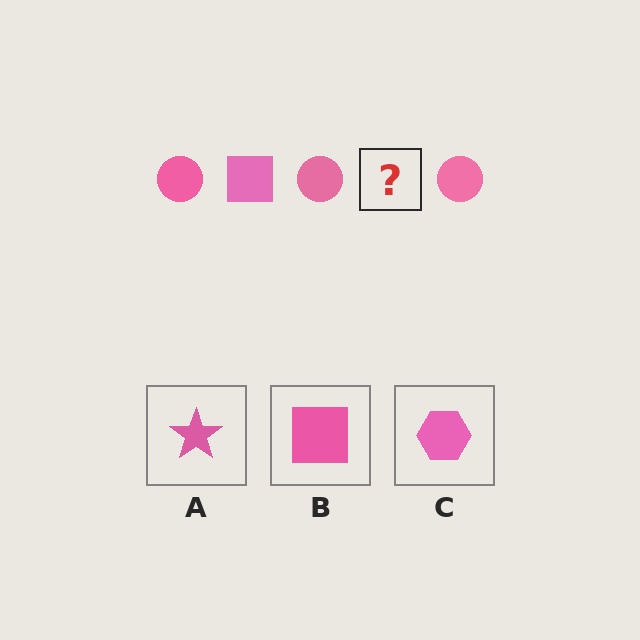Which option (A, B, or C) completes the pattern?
B.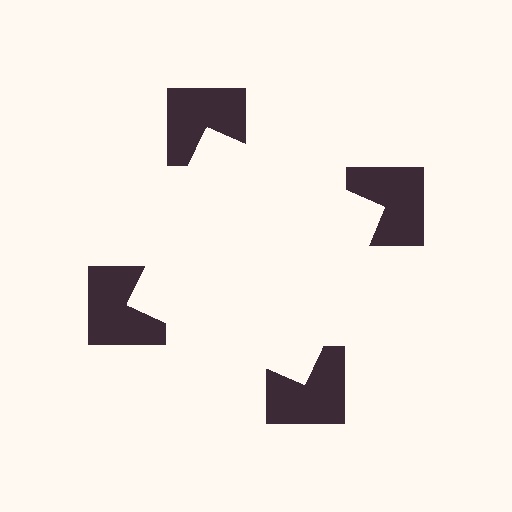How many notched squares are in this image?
There are 4 — one at each vertex of the illusory square.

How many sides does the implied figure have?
4 sides.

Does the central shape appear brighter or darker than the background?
It typically appears slightly brighter than the background, even though no actual brightness change is drawn.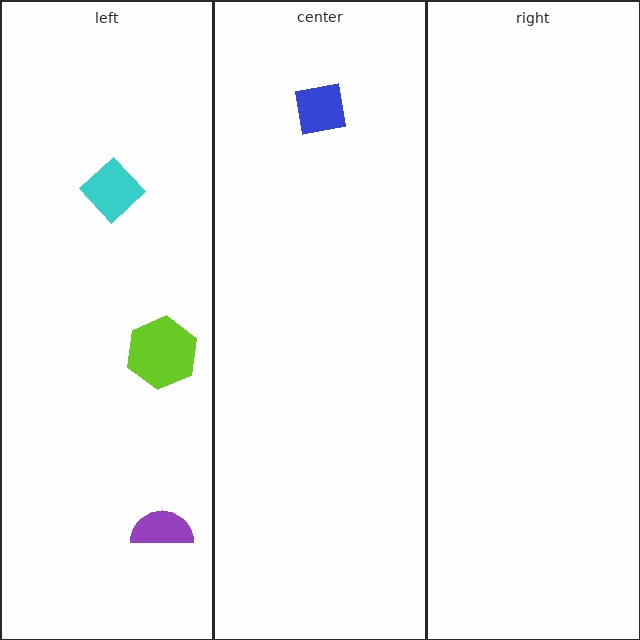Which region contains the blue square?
The center region.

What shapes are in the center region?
The blue square.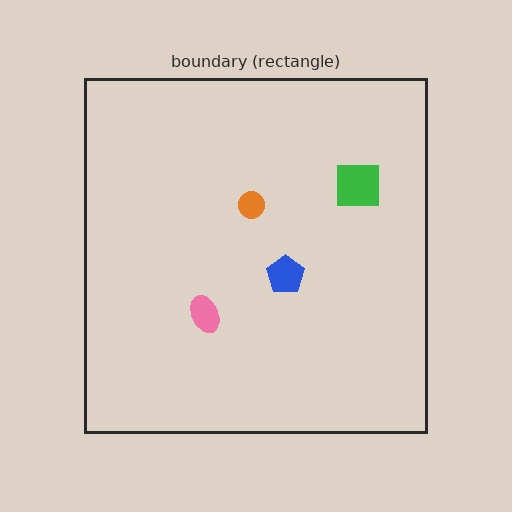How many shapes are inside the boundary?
4 inside, 0 outside.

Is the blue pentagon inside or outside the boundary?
Inside.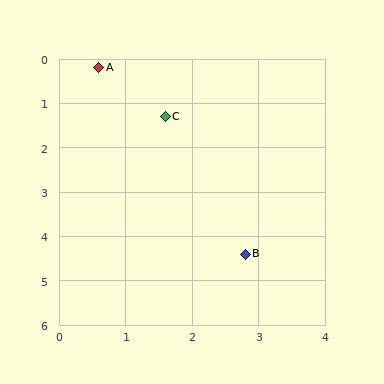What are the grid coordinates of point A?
Point A is at approximately (0.6, 0.2).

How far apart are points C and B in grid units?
Points C and B are about 3.3 grid units apart.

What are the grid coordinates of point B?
Point B is at approximately (2.8, 4.4).